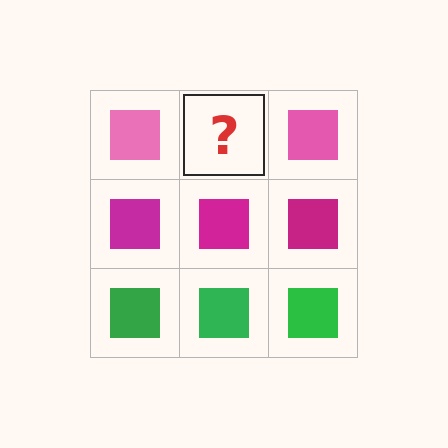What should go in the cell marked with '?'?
The missing cell should contain a pink square.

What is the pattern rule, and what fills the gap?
The rule is that each row has a consistent color. The gap should be filled with a pink square.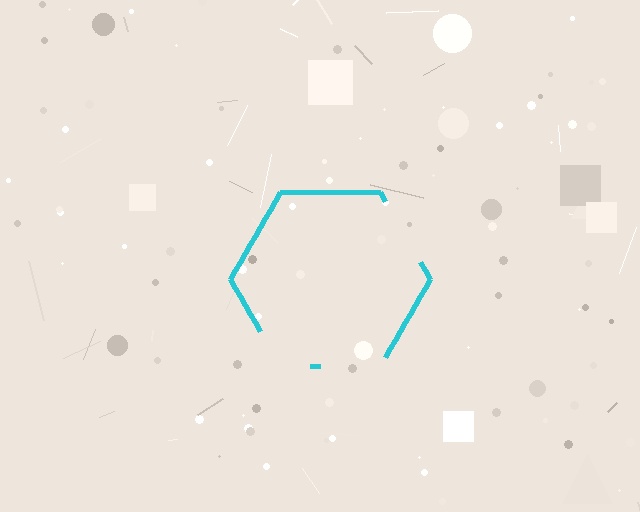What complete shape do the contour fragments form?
The contour fragments form a hexagon.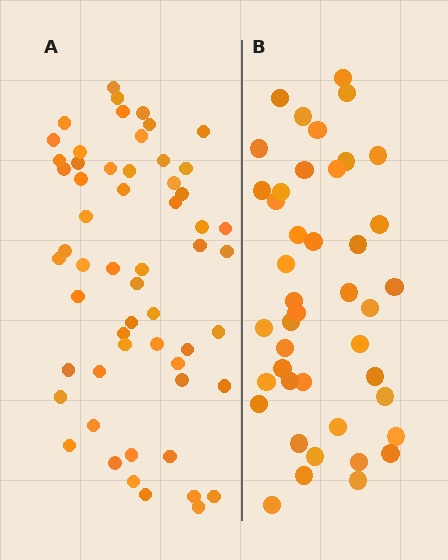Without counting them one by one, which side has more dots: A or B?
Region A (the left region) has more dots.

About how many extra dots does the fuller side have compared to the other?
Region A has approximately 15 more dots than region B.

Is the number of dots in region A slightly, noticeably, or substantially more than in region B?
Region A has noticeably more, but not dramatically so. The ratio is roughly 1.3 to 1.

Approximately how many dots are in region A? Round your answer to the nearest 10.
About 60 dots. (The exact count is 57, which rounds to 60.)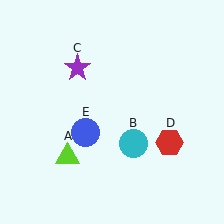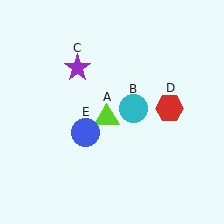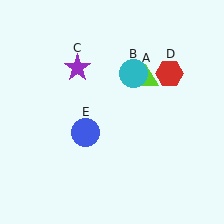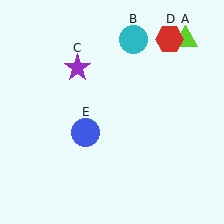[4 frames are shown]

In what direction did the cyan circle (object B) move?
The cyan circle (object B) moved up.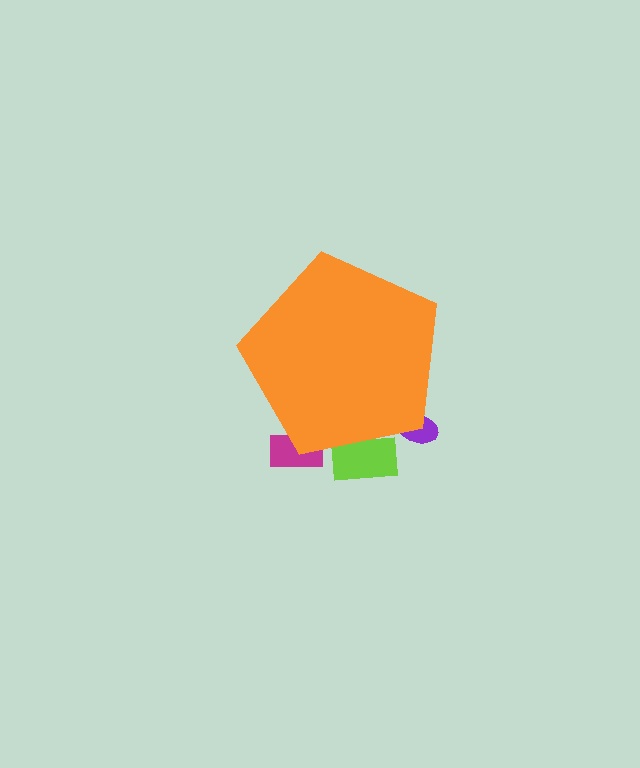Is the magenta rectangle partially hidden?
Yes, the magenta rectangle is partially hidden behind the orange pentagon.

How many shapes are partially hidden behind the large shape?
3 shapes are partially hidden.